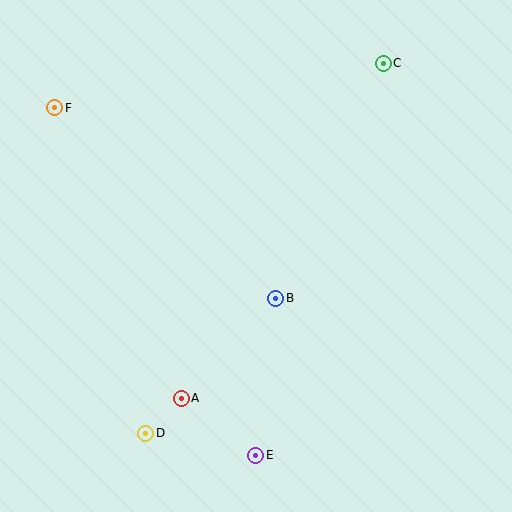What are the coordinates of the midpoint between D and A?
The midpoint between D and A is at (163, 416).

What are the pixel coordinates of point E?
Point E is at (256, 455).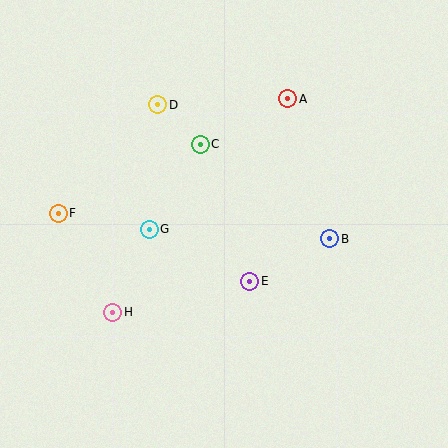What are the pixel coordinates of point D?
Point D is at (158, 105).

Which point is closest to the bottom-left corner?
Point H is closest to the bottom-left corner.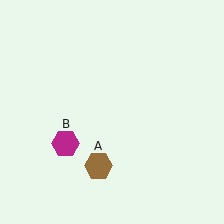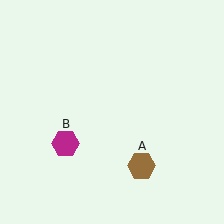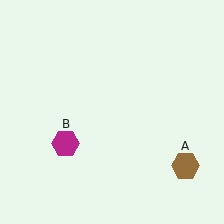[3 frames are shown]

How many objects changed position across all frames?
1 object changed position: brown hexagon (object A).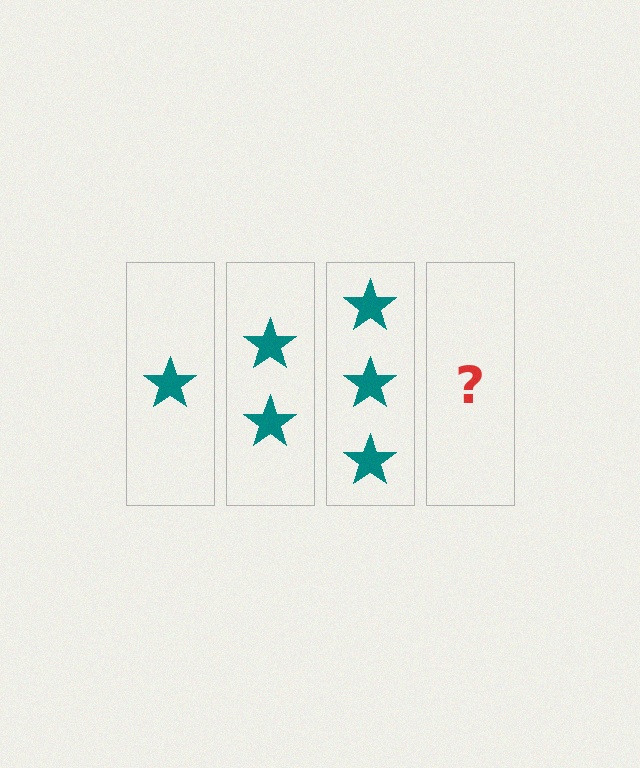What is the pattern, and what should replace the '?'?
The pattern is that each step adds one more star. The '?' should be 4 stars.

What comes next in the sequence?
The next element should be 4 stars.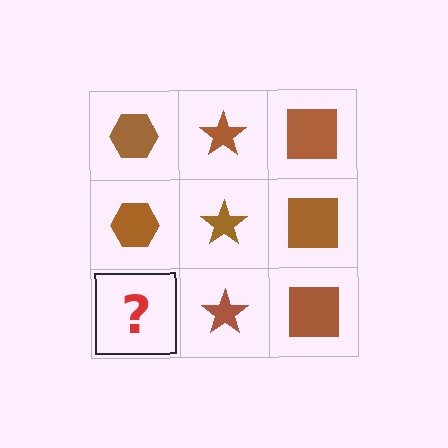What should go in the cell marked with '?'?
The missing cell should contain a brown hexagon.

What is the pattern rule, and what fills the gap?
The rule is that each column has a consistent shape. The gap should be filled with a brown hexagon.